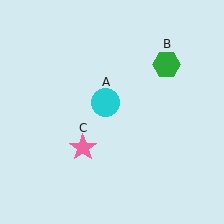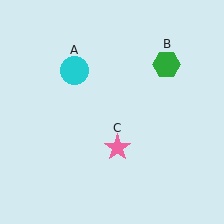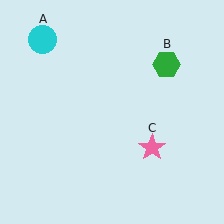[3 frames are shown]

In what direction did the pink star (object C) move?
The pink star (object C) moved right.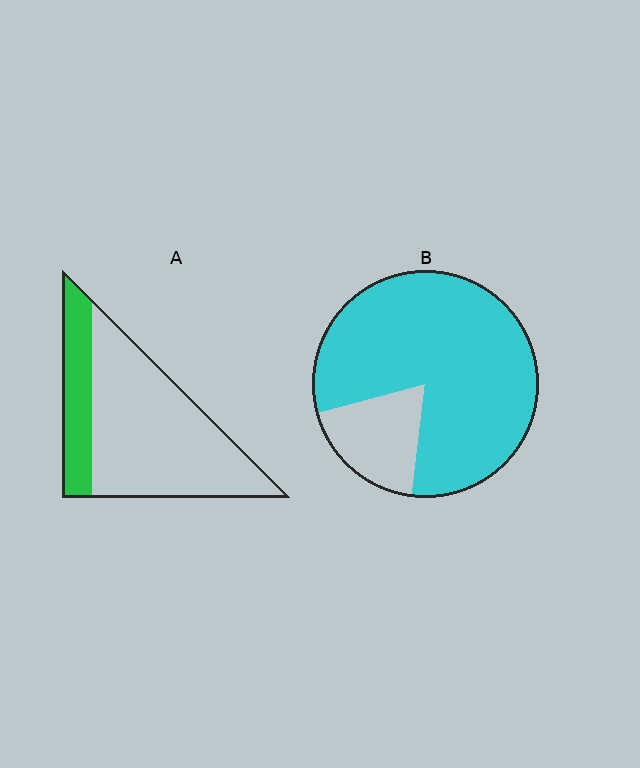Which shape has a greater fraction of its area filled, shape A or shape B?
Shape B.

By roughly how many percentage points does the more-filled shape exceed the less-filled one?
By roughly 55 percentage points (B over A).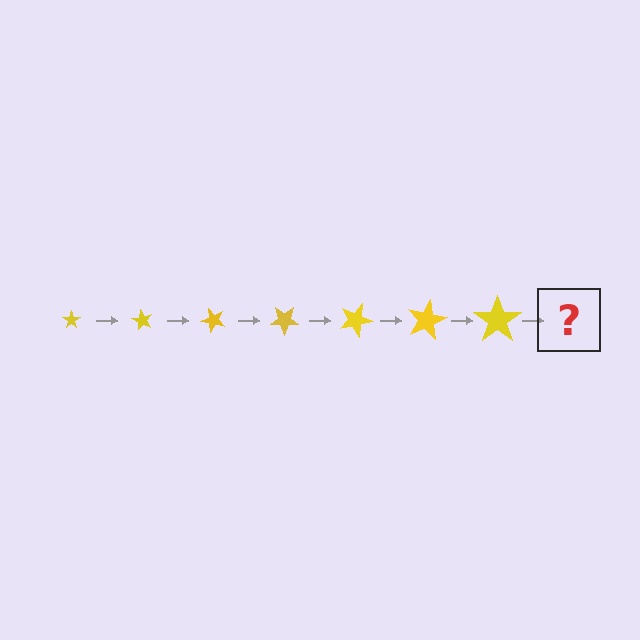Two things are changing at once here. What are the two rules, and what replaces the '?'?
The two rules are that the star grows larger each step and it rotates 60 degrees each step. The '?' should be a star, larger than the previous one and rotated 420 degrees from the start.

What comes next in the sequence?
The next element should be a star, larger than the previous one and rotated 420 degrees from the start.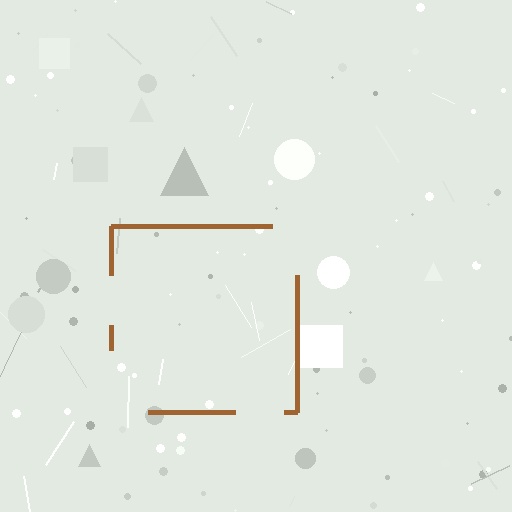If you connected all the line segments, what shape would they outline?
They would outline a square.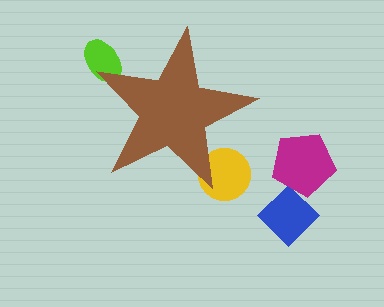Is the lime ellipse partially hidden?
Yes, the lime ellipse is partially hidden behind the brown star.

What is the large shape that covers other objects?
A brown star.